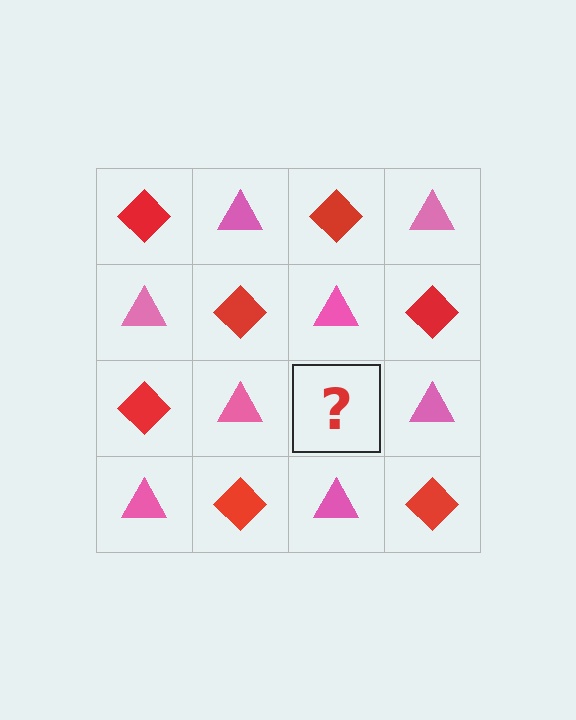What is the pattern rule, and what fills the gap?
The rule is that it alternates red diamond and pink triangle in a checkerboard pattern. The gap should be filled with a red diamond.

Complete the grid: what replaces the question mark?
The question mark should be replaced with a red diamond.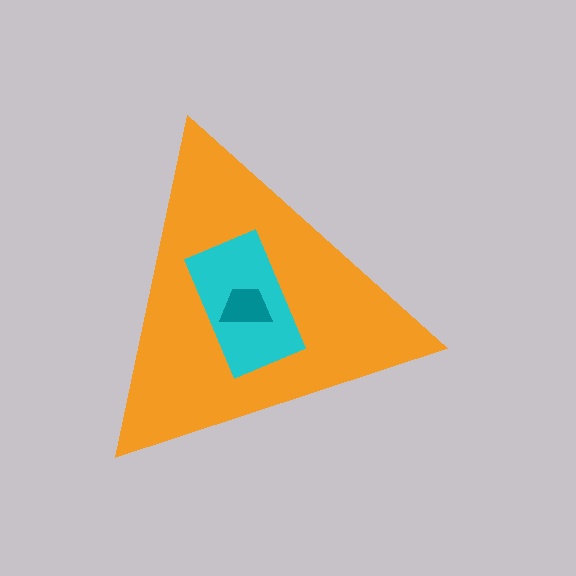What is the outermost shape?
The orange triangle.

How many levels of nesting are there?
3.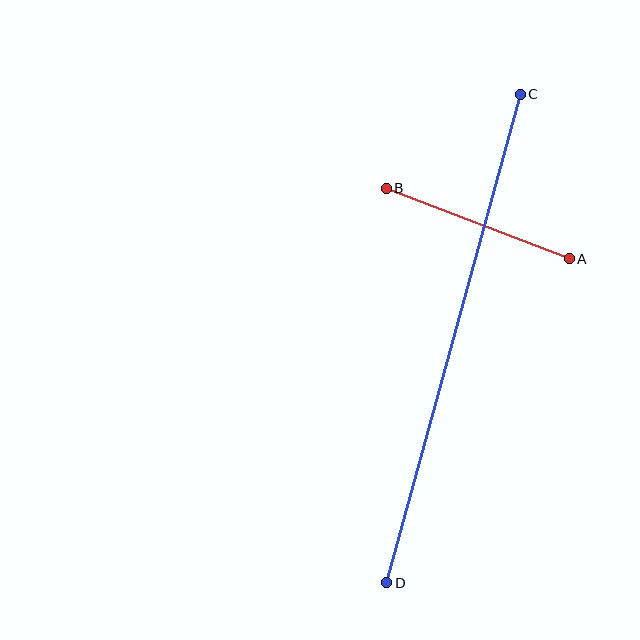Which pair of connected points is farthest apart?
Points C and D are farthest apart.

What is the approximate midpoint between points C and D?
The midpoint is at approximately (454, 338) pixels.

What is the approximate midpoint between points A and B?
The midpoint is at approximately (478, 223) pixels.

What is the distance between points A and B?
The distance is approximately 196 pixels.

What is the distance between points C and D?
The distance is approximately 506 pixels.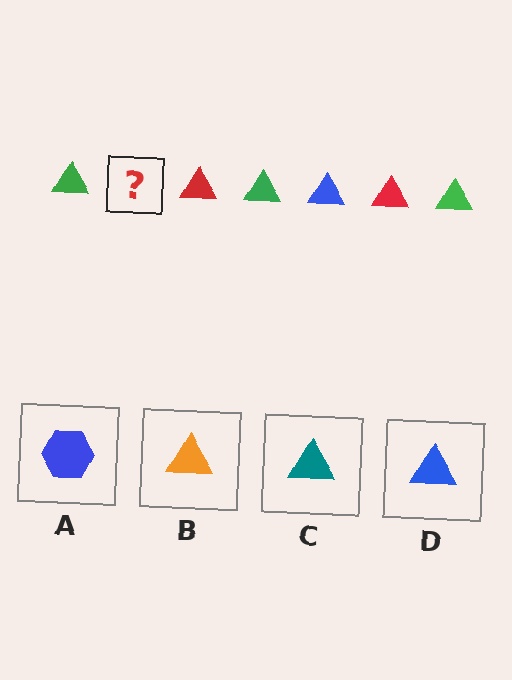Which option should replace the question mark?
Option D.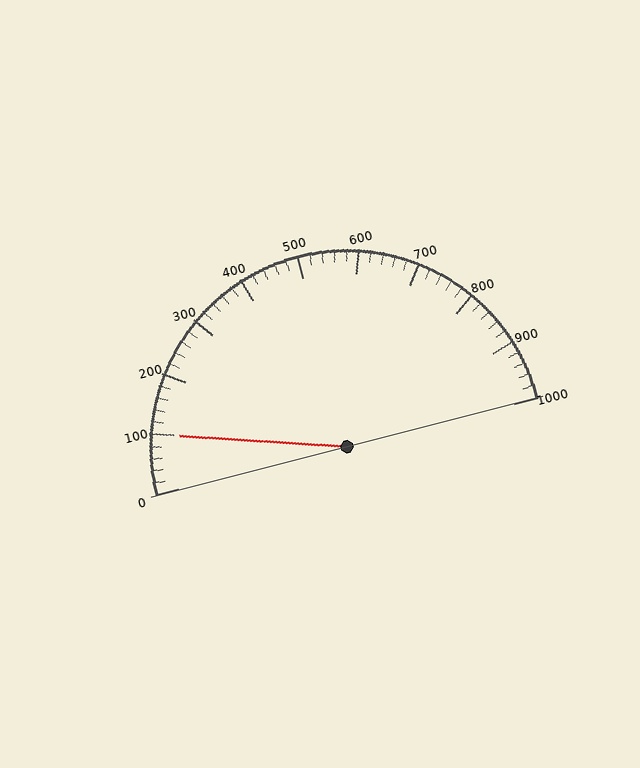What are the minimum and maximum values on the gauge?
The gauge ranges from 0 to 1000.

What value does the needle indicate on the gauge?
The needle indicates approximately 100.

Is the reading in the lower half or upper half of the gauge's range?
The reading is in the lower half of the range (0 to 1000).